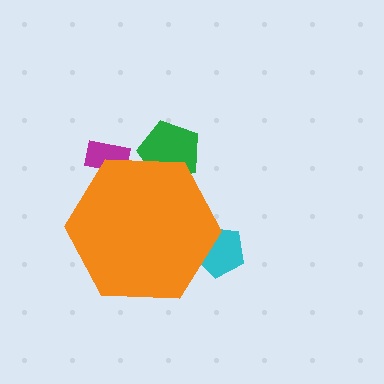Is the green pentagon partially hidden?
Yes, the green pentagon is partially hidden behind the orange hexagon.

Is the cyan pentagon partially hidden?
Yes, the cyan pentagon is partially hidden behind the orange hexagon.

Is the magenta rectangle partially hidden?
Yes, the magenta rectangle is partially hidden behind the orange hexagon.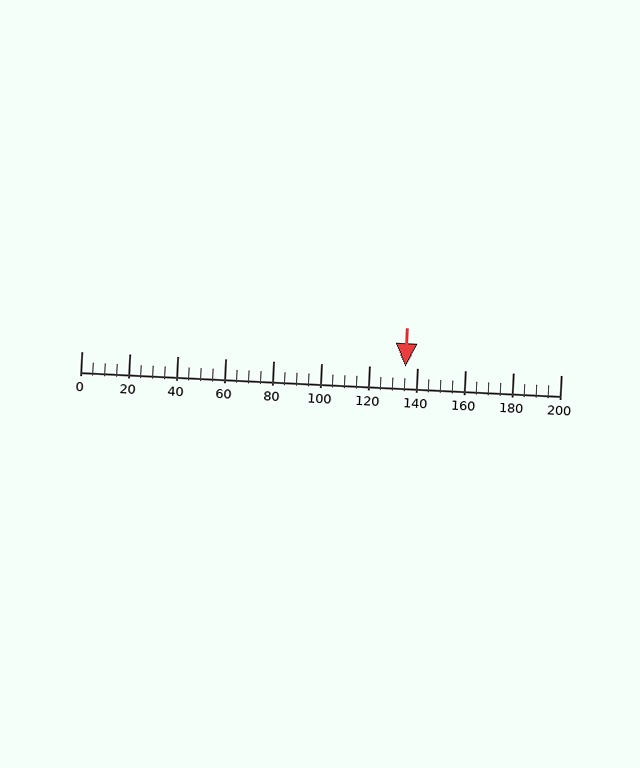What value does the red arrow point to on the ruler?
The red arrow points to approximately 135.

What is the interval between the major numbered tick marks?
The major tick marks are spaced 20 units apart.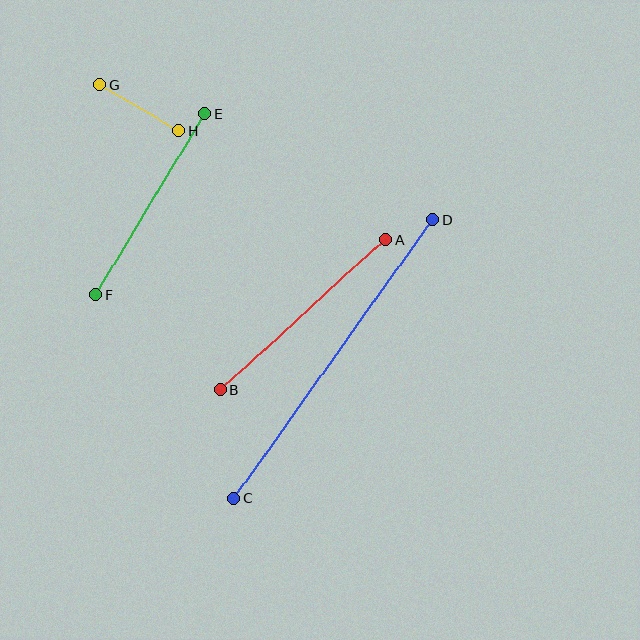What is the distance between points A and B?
The distance is approximately 223 pixels.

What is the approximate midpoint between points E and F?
The midpoint is at approximately (150, 204) pixels.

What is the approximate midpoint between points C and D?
The midpoint is at approximately (333, 359) pixels.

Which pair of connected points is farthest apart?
Points C and D are farthest apart.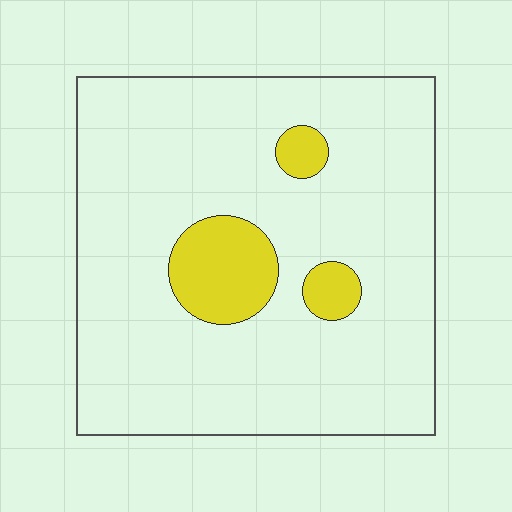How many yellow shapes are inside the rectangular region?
3.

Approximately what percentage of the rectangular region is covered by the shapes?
Approximately 10%.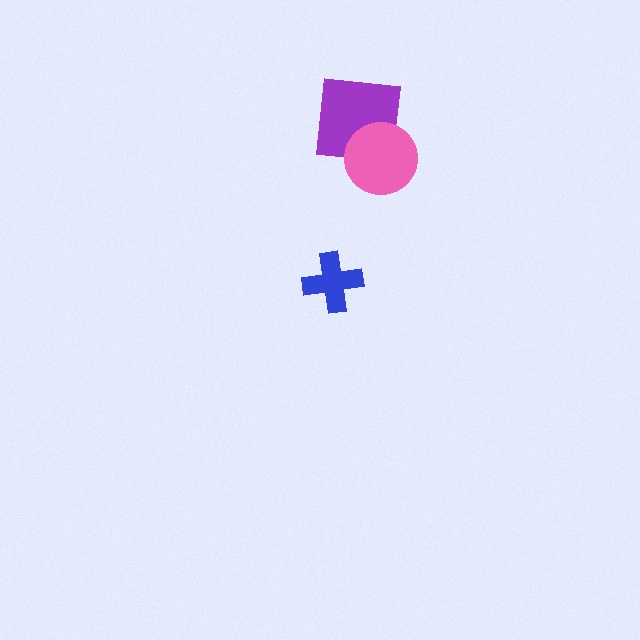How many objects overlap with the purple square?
1 object overlaps with the purple square.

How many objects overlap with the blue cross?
0 objects overlap with the blue cross.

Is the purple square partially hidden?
Yes, it is partially covered by another shape.